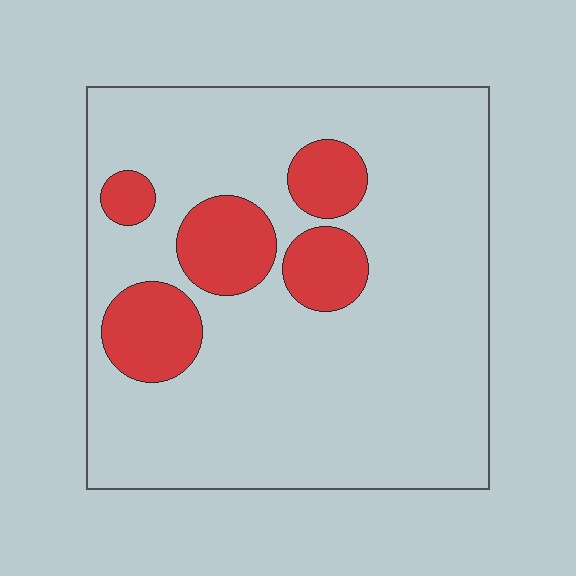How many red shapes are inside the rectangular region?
5.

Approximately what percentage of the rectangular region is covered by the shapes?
Approximately 20%.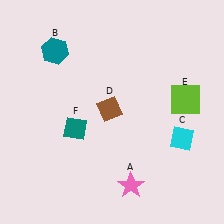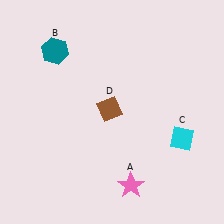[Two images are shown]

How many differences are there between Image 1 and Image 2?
There are 2 differences between the two images.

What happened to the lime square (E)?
The lime square (E) was removed in Image 2. It was in the top-right area of Image 1.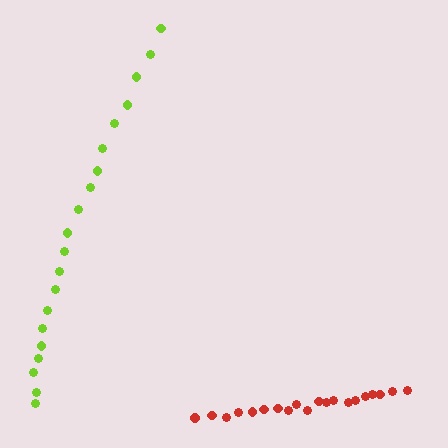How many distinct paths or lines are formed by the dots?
There are 2 distinct paths.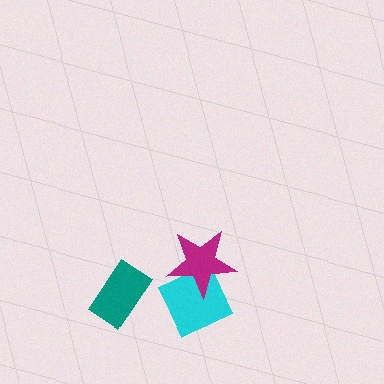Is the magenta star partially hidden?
No, no other shape covers it.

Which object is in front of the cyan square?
The magenta star is in front of the cyan square.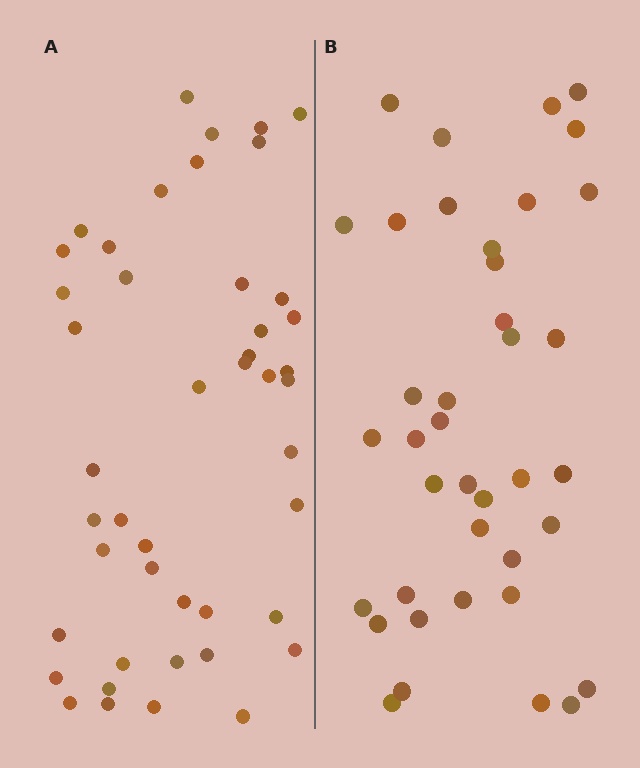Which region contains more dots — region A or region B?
Region A (the left region) has more dots.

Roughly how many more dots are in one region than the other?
Region A has about 6 more dots than region B.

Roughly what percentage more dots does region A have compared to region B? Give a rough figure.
About 15% more.